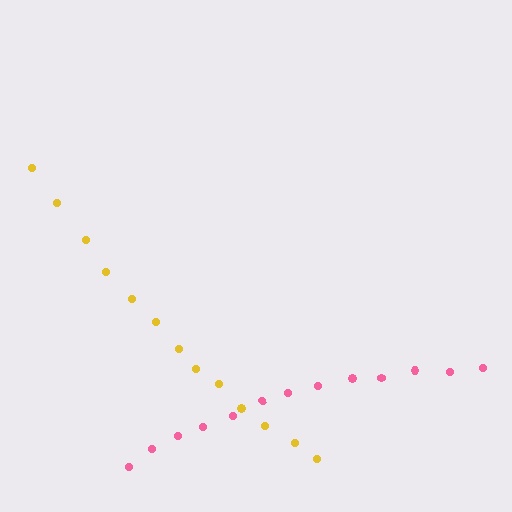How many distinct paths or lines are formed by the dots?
There are 2 distinct paths.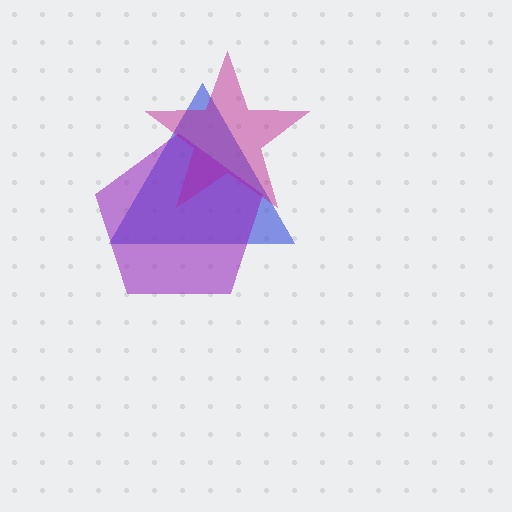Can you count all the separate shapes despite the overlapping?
Yes, there are 3 separate shapes.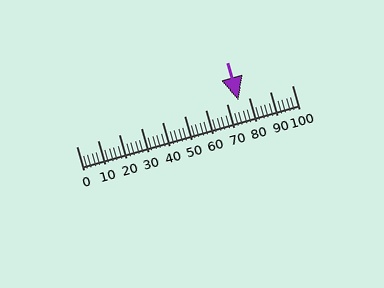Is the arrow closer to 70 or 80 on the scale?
The arrow is closer to 80.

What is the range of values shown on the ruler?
The ruler shows values from 0 to 100.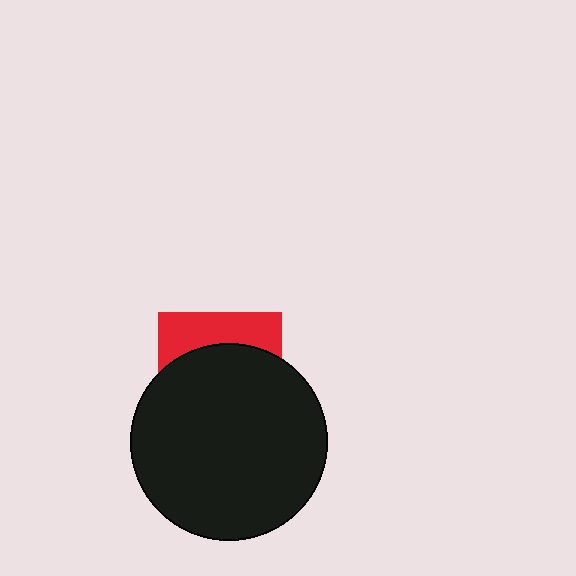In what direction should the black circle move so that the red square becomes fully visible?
The black circle should move down. That is the shortest direction to clear the overlap and leave the red square fully visible.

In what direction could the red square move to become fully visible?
The red square could move up. That would shift it out from behind the black circle entirely.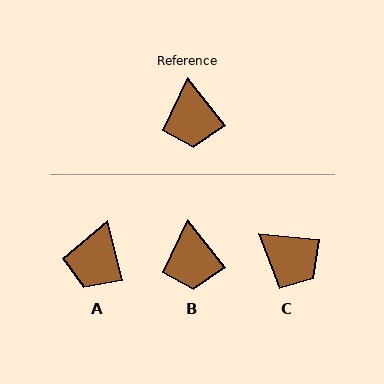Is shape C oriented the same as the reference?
No, it is off by about 46 degrees.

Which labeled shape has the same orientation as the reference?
B.